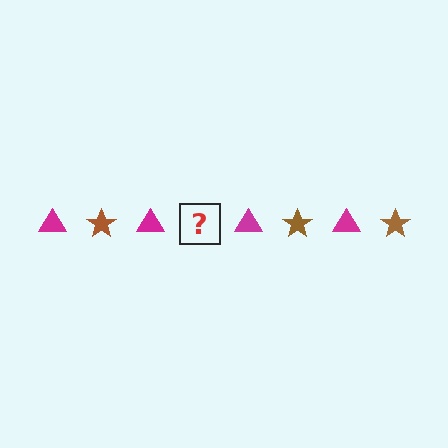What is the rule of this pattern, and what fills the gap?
The rule is that the pattern alternates between magenta triangle and brown star. The gap should be filled with a brown star.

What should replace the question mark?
The question mark should be replaced with a brown star.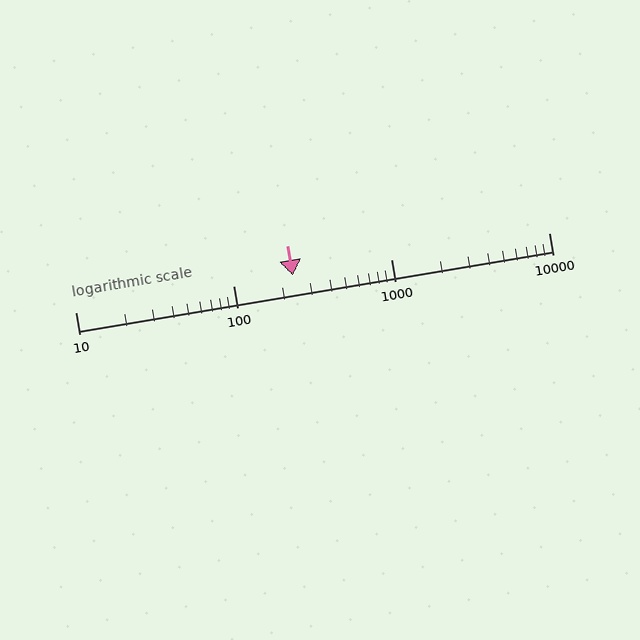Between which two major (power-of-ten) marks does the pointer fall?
The pointer is between 100 and 1000.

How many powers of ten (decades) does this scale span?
The scale spans 3 decades, from 10 to 10000.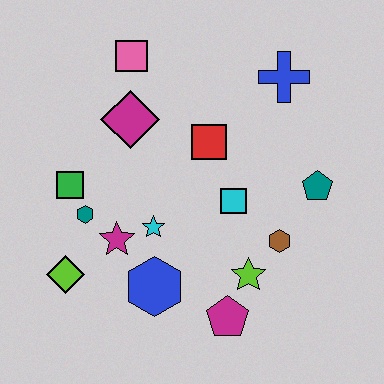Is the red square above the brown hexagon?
Yes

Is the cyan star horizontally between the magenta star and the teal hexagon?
No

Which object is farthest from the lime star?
The pink square is farthest from the lime star.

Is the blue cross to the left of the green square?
No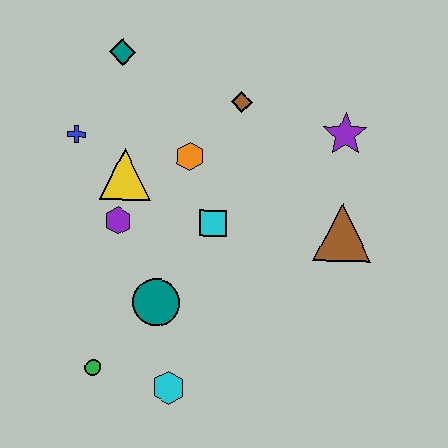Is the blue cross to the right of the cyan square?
No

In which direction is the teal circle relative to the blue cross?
The teal circle is below the blue cross.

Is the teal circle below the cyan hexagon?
No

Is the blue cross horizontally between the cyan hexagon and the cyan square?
No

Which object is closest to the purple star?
The brown triangle is closest to the purple star.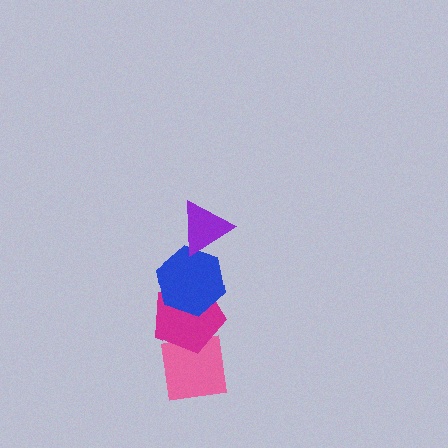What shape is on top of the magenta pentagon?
The blue hexagon is on top of the magenta pentagon.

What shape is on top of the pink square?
The magenta pentagon is on top of the pink square.